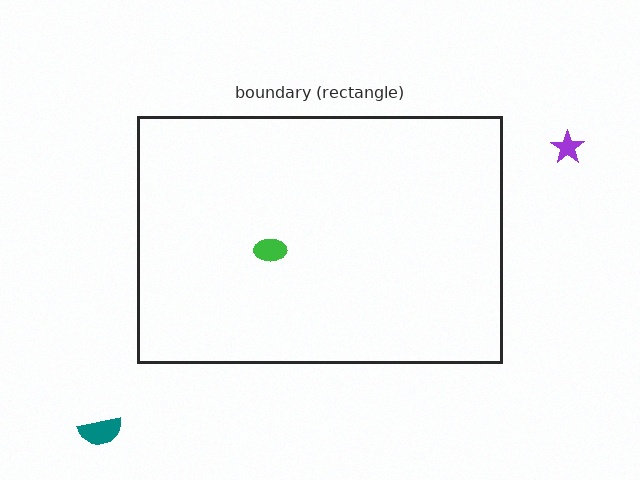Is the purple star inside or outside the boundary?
Outside.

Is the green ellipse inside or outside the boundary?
Inside.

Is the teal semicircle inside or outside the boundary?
Outside.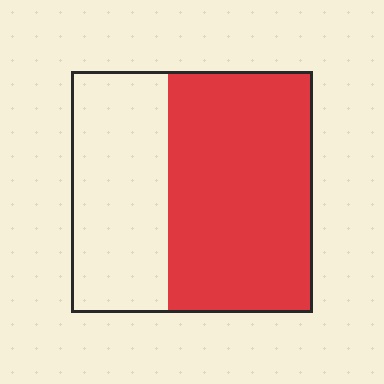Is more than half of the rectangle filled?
Yes.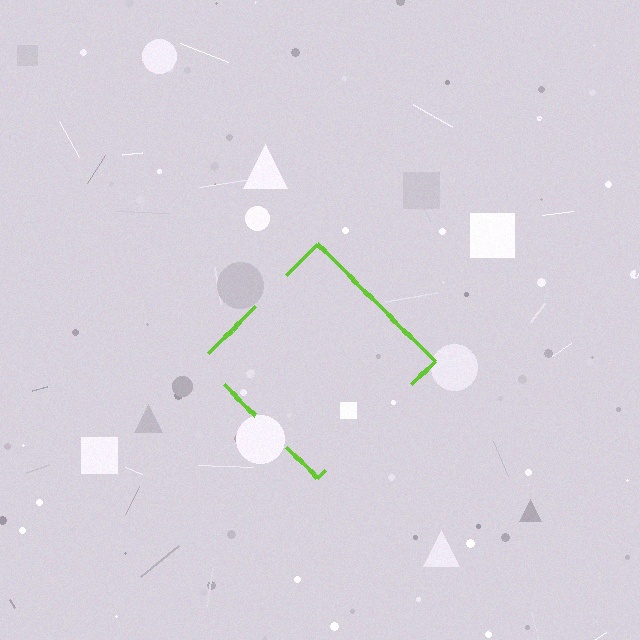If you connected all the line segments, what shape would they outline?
They would outline a diamond.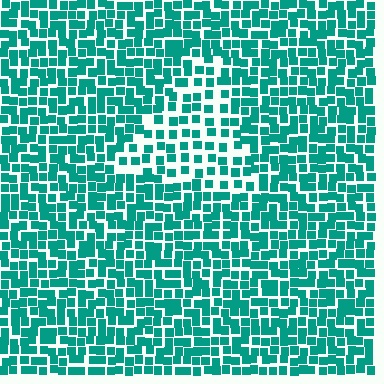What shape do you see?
I see a triangle.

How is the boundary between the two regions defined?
The boundary is defined by a change in element density (approximately 1.8x ratio). All elements are the same color, size, and shape.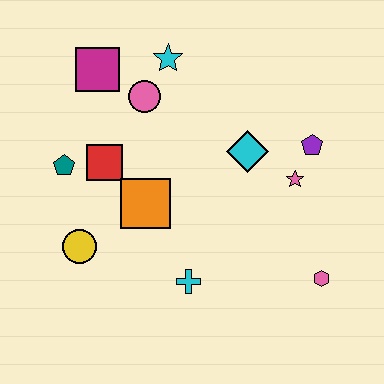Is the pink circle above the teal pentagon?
Yes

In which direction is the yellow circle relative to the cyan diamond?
The yellow circle is to the left of the cyan diamond.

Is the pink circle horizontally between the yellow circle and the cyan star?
Yes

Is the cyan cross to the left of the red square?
No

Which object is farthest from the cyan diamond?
The yellow circle is farthest from the cyan diamond.